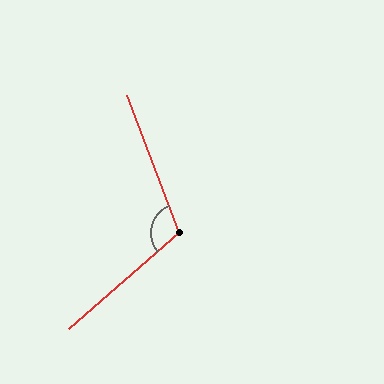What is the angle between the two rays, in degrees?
Approximately 110 degrees.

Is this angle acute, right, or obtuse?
It is obtuse.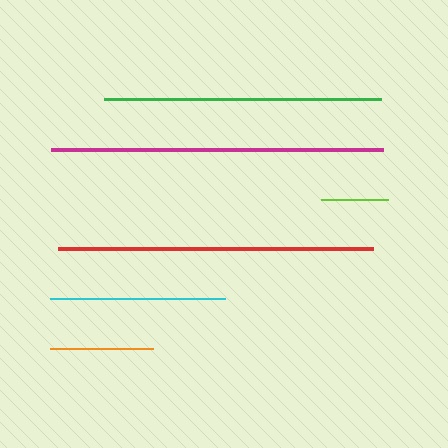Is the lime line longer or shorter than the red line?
The red line is longer than the lime line.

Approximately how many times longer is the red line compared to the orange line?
The red line is approximately 3.1 times the length of the orange line.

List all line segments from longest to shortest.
From longest to shortest: magenta, red, green, cyan, orange, lime.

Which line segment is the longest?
The magenta line is the longest at approximately 332 pixels.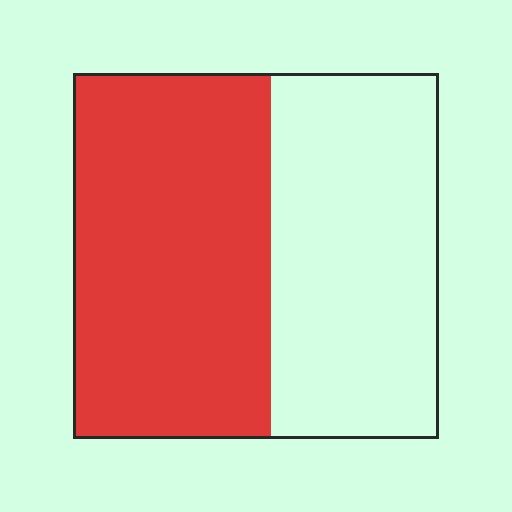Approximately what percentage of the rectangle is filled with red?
Approximately 55%.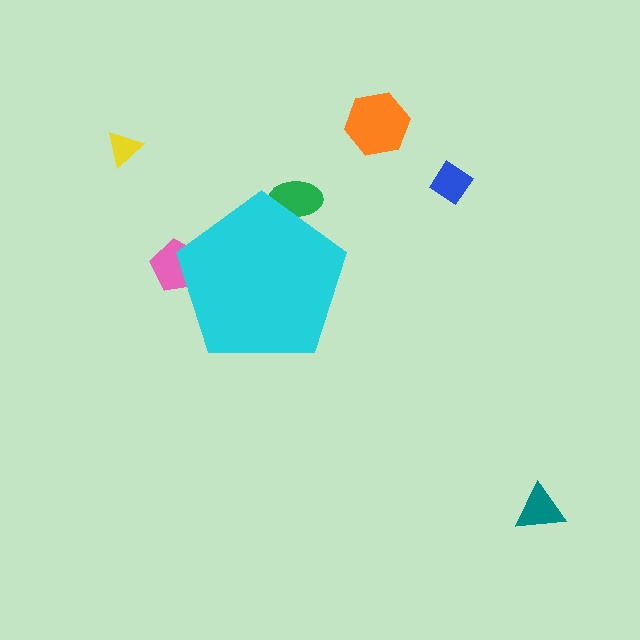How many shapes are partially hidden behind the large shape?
2 shapes are partially hidden.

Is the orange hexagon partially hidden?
No, the orange hexagon is fully visible.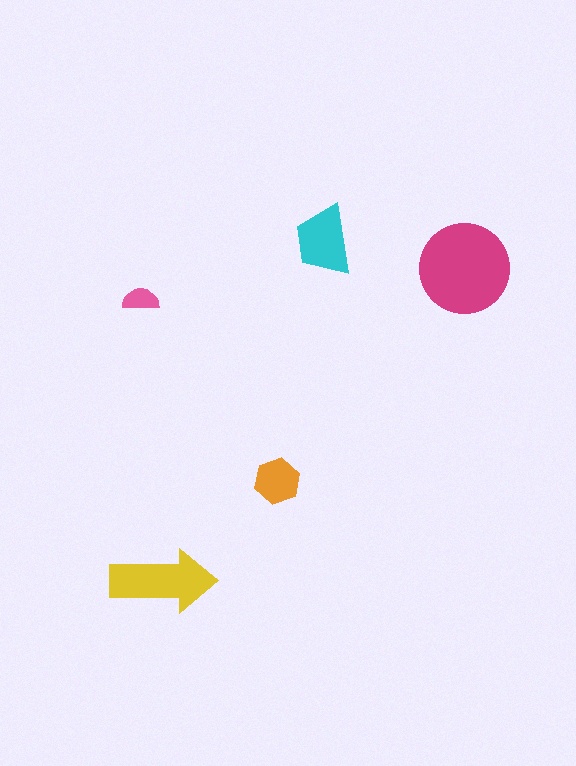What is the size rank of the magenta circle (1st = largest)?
1st.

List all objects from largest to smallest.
The magenta circle, the yellow arrow, the cyan trapezoid, the orange hexagon, the pink semicircle.